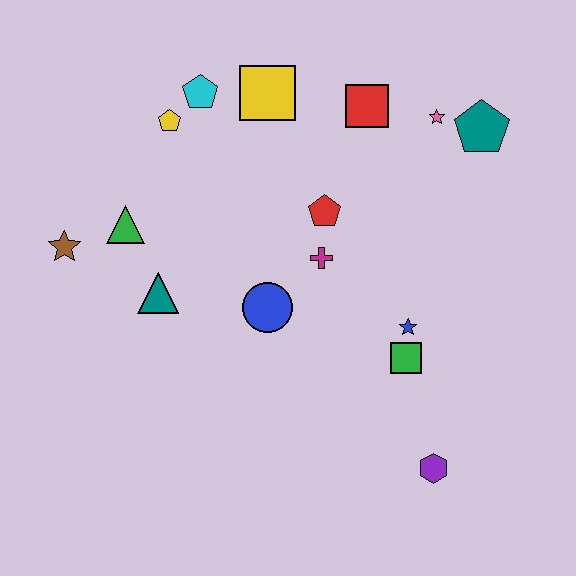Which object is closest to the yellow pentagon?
The cyan pentagon is closest to the yellow pentagon.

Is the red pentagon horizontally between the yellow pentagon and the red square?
Yes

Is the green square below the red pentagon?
Yes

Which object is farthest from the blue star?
The brown star is farthest from the blue star.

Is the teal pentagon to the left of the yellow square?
No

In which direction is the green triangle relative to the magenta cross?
The green triangle is to the left of the magenta cross.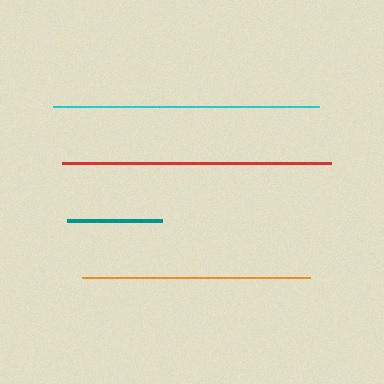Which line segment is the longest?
The red line is the longest at approximately 269 pixels.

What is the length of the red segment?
The red segment is approximately 269 pixels long.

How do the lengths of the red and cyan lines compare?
The red and cyan lines are approximately the same length.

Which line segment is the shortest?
The teal line is the shortest at approximately 95 pixels.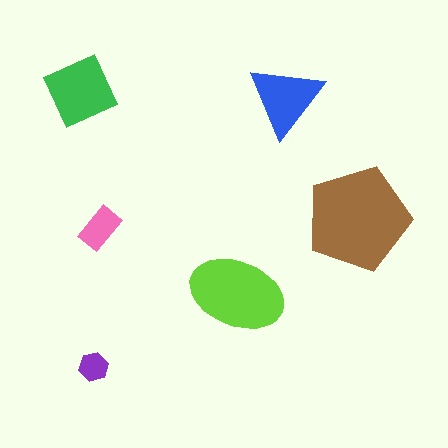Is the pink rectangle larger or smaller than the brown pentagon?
Smaller.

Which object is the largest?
The brown pentagon.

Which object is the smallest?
The purple hexagon.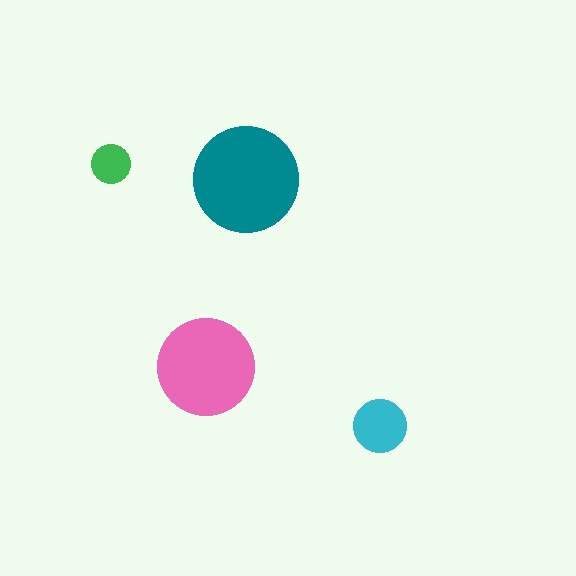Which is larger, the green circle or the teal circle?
The teal one.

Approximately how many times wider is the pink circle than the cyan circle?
About 2 times wider.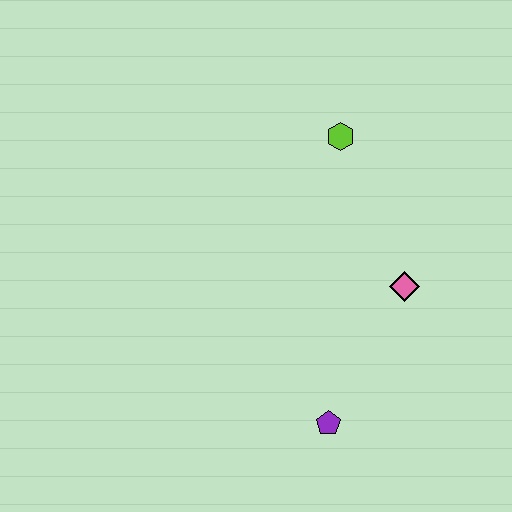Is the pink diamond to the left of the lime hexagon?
No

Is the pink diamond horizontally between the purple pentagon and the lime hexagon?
No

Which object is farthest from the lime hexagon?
The purple pentagon is farthest from the lime hexagon.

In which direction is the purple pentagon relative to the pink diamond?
The purple pentagon is below the pink diamond.